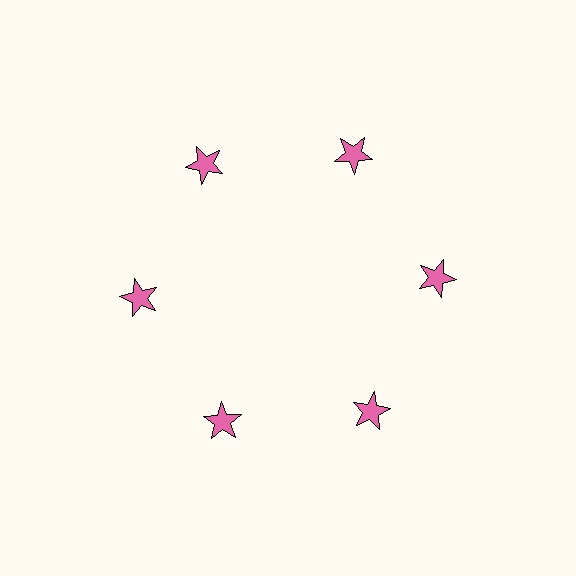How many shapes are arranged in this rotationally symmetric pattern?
There are 6 shapes, arranged in 6 groups of 1.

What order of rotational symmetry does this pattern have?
This pattern has 6-fold rotational symmetry.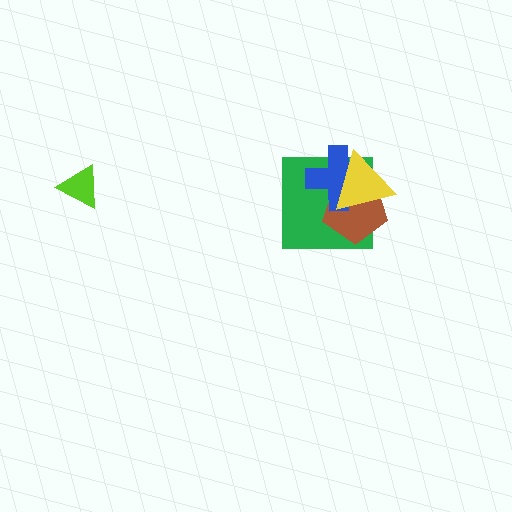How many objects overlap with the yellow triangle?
3 objects overlap with the yellow triangle.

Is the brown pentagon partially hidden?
Yes, it is partially covered by another shape.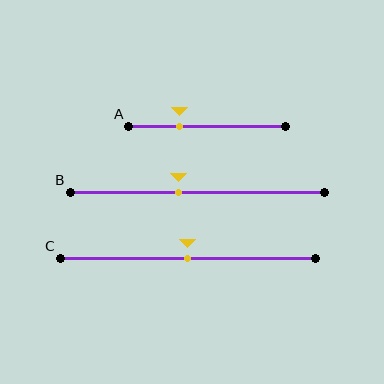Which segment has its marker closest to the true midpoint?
Segment C has its marker closest to the true midpoint.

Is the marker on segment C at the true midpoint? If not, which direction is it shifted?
Yes, the marker on segment C is at the true midpoint.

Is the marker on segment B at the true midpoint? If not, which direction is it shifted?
No, the marker on segment B is shifted to the left by about 7% of the segment length.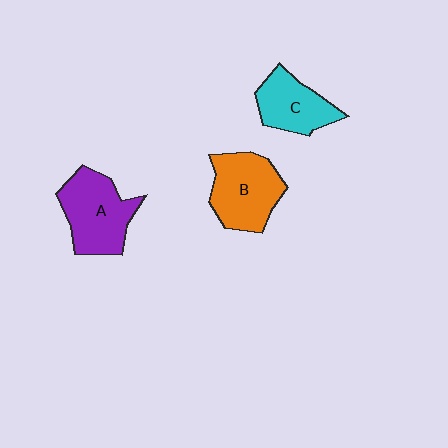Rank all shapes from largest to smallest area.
From largest to smallest: A (purple), B (orange), C (cyan).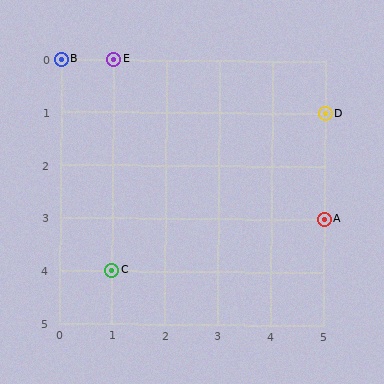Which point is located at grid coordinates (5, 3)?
Point A is at (5, 3).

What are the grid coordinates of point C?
Point C is at grid coordinates (1, 4).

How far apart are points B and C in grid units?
Points B and C are 1 column and 4 rows apart (about 4.1 grid units diagonally).